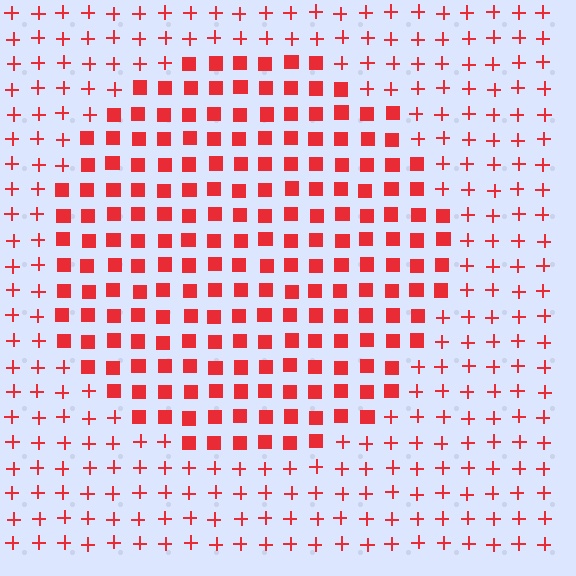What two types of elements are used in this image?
The image uses squares inside the circle region and plus signs outside it.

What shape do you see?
I see a circle.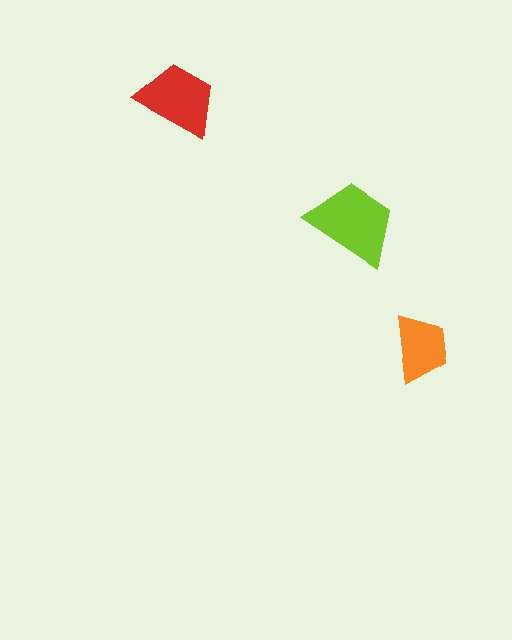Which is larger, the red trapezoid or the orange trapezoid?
The red one.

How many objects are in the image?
There are 3 objects in the image.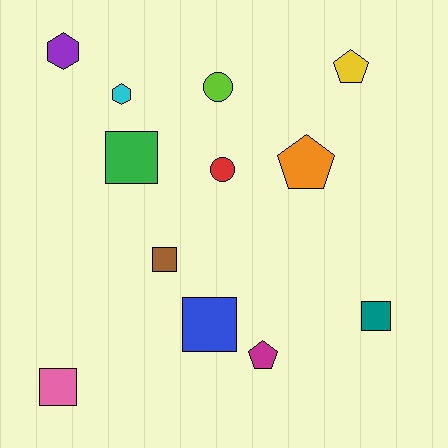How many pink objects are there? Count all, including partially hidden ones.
There is 1 pink object.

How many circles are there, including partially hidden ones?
There are 2 circles.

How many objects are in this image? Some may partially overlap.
There are 12 objects.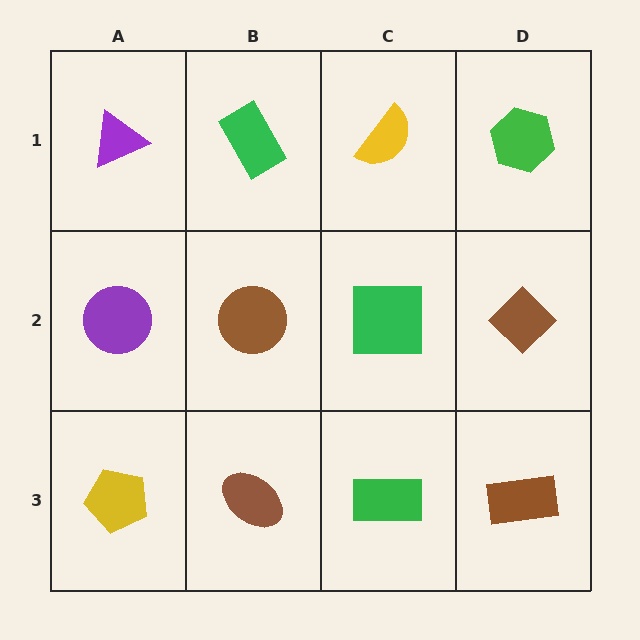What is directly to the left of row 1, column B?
A purple triangle.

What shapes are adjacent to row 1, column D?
A brown diamond (row 2, column D), a yellow semicircle (row 1, column C).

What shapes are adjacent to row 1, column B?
A brown circle (row 2, column B), a purple triangle (row 1, column A), a yellow semicircle (row 1, column C).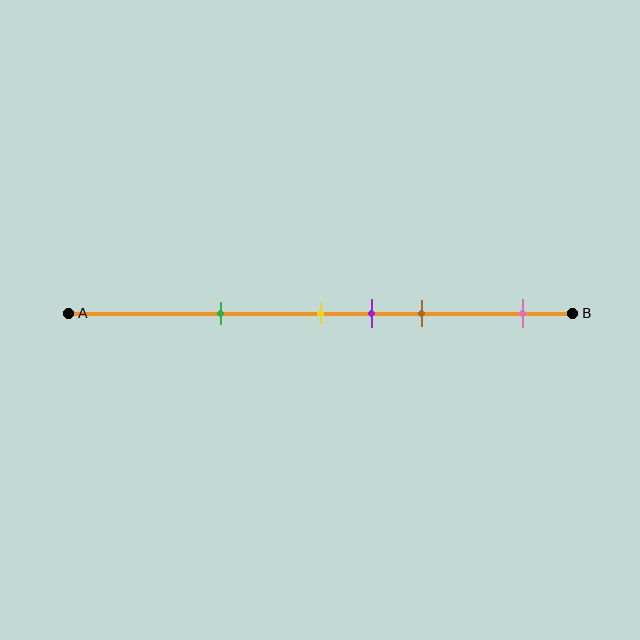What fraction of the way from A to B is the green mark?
The green mark is approximately 30% (0.3) of the way from A to B.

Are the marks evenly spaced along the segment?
No, the marks are not evenly spaced.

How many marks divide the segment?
There are 5 marks dividing the segment.